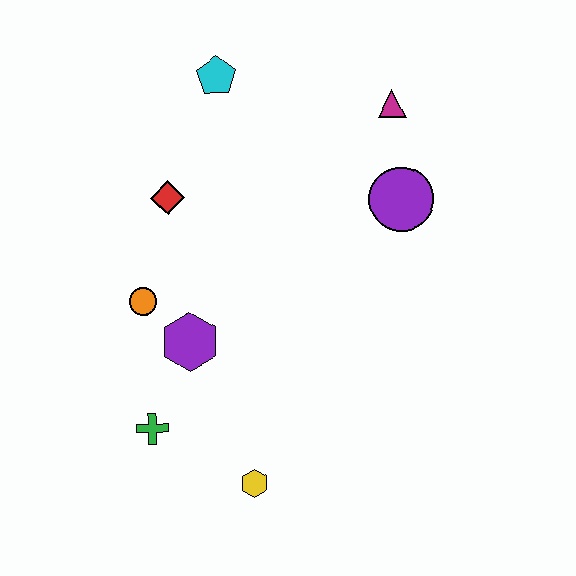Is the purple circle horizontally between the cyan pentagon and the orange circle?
No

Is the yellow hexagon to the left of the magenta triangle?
Yes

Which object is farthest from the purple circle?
The green cross is farthest from the purple circle.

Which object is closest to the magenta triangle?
The purple circle is closest to the magenta triangle.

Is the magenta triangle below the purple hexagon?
No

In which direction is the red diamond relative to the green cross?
The red diamond is above the green cross.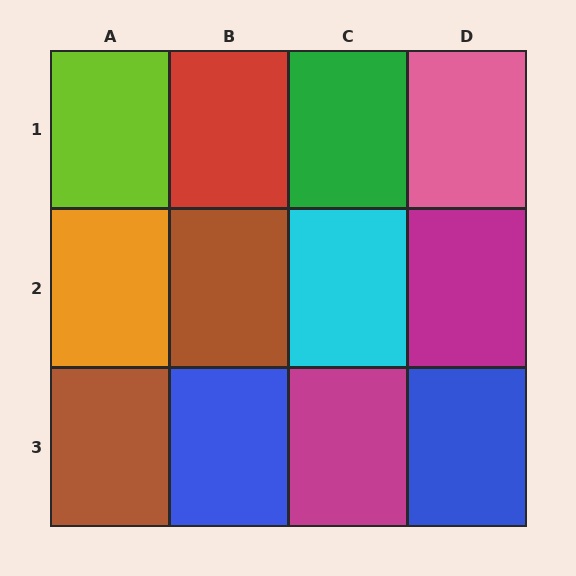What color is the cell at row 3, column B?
Blue.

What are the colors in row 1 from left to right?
Lime, red, green, pink.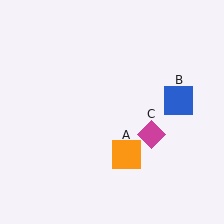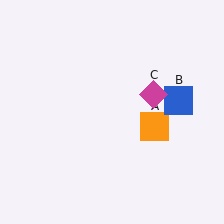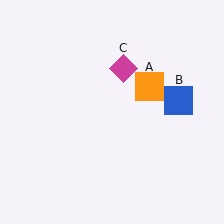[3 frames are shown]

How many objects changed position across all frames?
2 objects changed position: orange square (object A), magenta diamond (object C).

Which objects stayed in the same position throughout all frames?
Blue square (object B) remained stationary.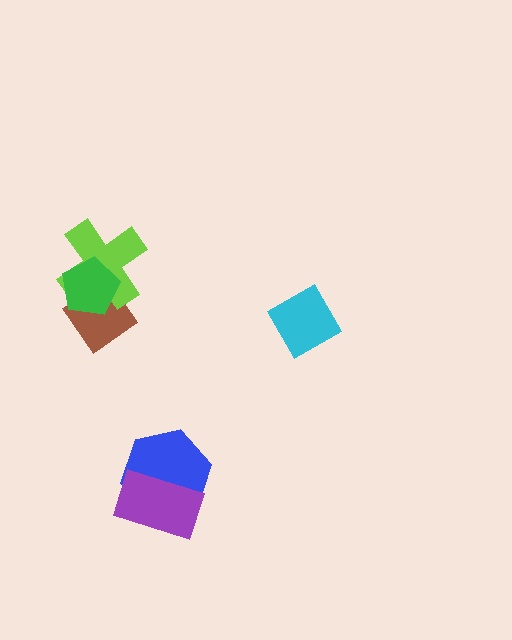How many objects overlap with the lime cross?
2 objects overlap with the lime cross.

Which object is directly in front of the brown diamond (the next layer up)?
The lime cross is directly in front of the brown diamond.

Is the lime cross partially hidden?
Yes, it is partially covered by another shape.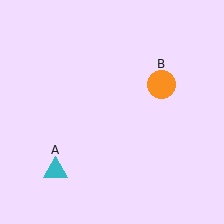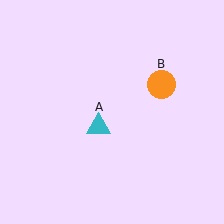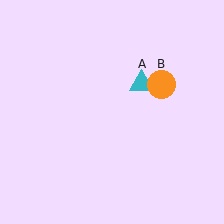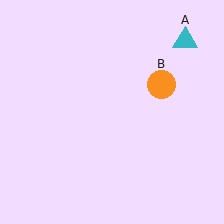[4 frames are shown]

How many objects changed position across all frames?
1 object changed position: cyan triangle (object A).